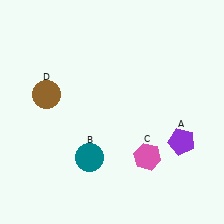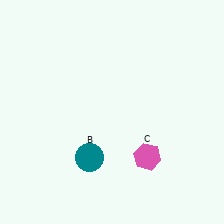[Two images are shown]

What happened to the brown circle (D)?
The brown circle (D) was removed in Image 2. It was in the top-left area of Image 1.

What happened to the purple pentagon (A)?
The purple pentagon (A) was removed in Image 2. It was in the bottom-right area of Image 1.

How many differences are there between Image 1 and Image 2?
There are 2 differences between the two images.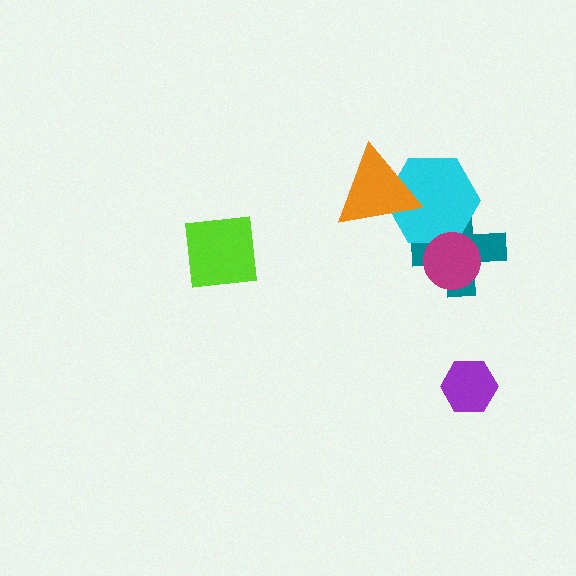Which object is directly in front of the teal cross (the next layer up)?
The cyan hexagon is directly in front of the teal cross.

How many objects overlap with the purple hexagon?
0 objects overlap with the purple hexagon.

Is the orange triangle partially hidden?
No, no other shape covers it.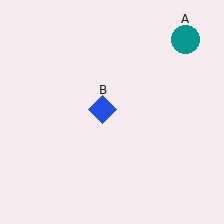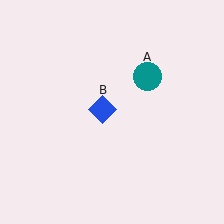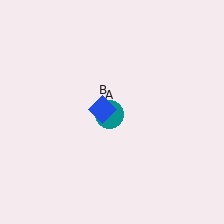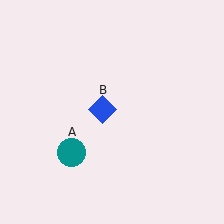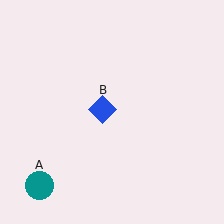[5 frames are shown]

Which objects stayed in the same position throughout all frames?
Blue diamond (object B) remained stationary.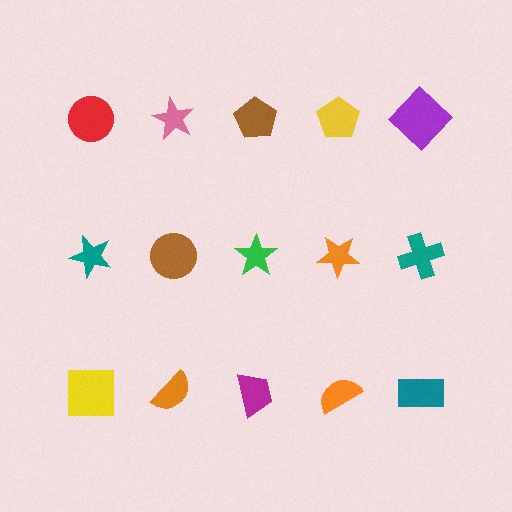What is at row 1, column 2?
A pink star.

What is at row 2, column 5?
A teal cross.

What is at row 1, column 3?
A brown pentagon.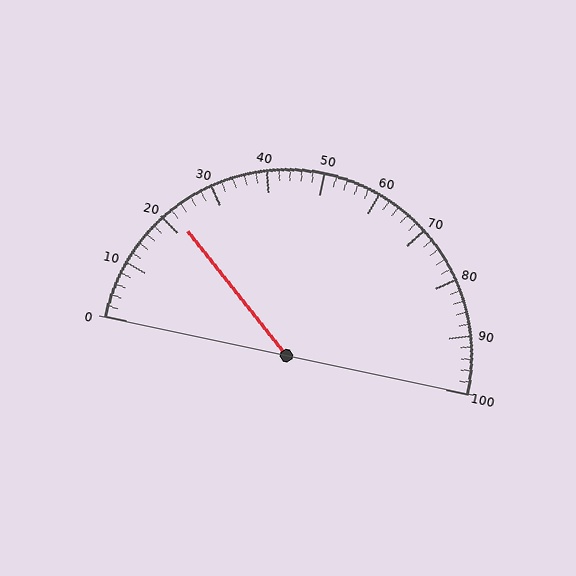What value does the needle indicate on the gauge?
The needle indicates approximately 22.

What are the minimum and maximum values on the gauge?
The gauge ranges from 0 to 100.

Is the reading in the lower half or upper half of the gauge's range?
The reading is in the lower half of the range (0 to 100).